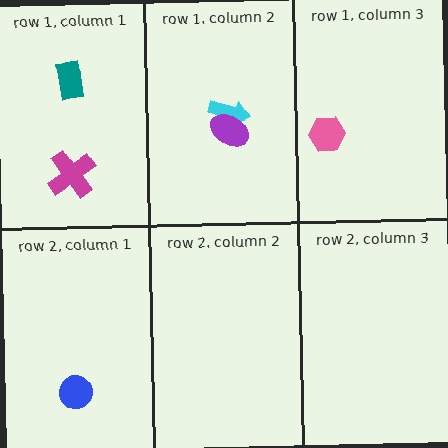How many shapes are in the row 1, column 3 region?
1.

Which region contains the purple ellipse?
The row 1, column 2 region.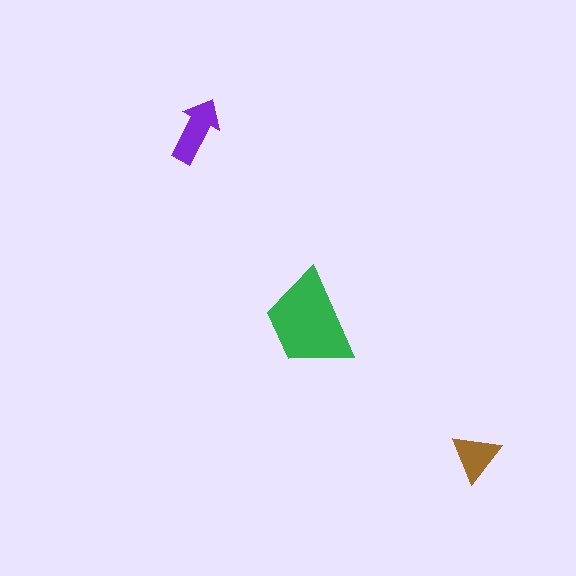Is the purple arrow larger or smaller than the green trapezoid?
Smaller.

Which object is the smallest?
The brown triangle.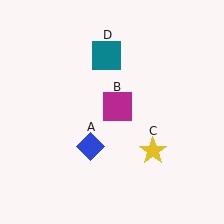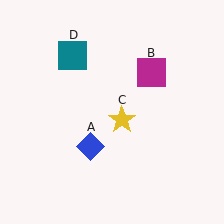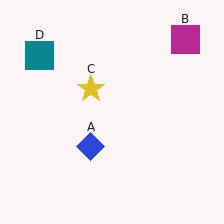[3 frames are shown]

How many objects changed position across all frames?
3 objects changed position: magenta square (object B), yellow star (object C), teal square (object D).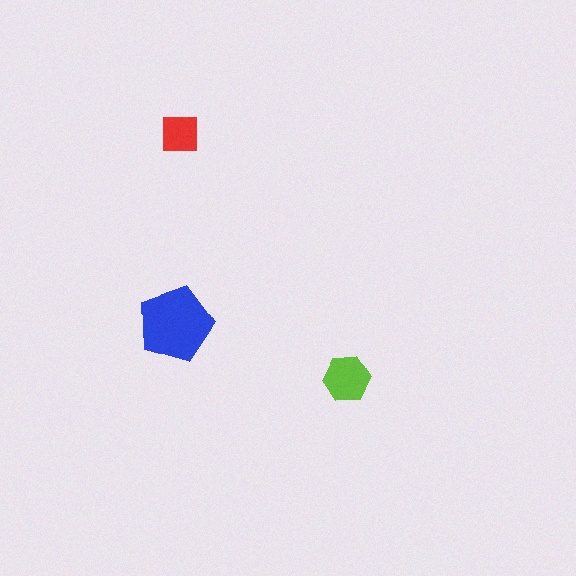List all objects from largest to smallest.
The blue pentagon, the lime hexagon, the red square.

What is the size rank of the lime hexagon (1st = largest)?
2nd.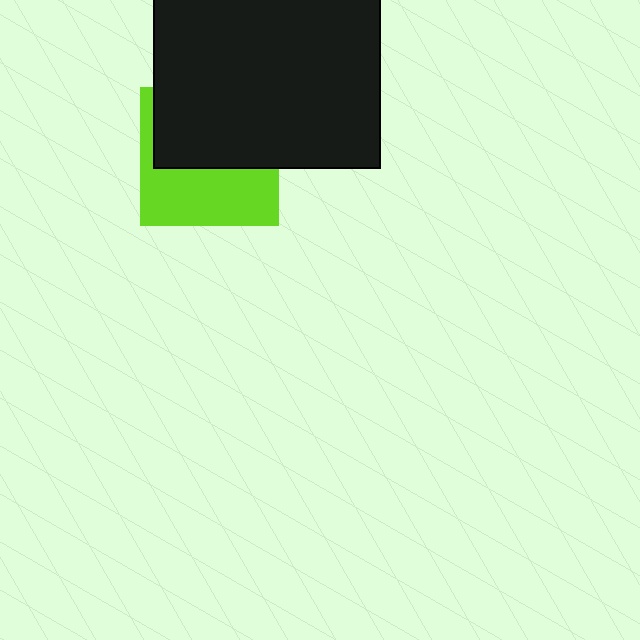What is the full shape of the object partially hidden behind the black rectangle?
The partially hidden object is a lime square.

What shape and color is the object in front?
The object in front is a black rectangle.